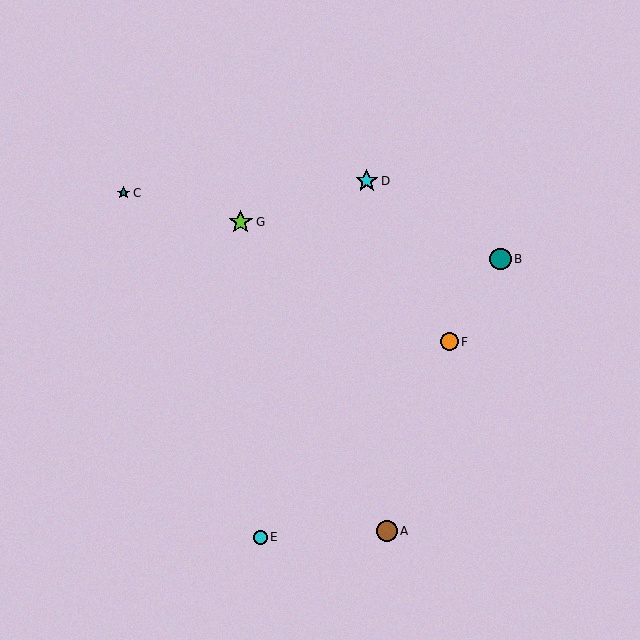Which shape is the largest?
The lime star (labeled G) is the largest.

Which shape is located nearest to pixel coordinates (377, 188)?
The cyan star (labeled D) at (367, 181) is nearest to that location.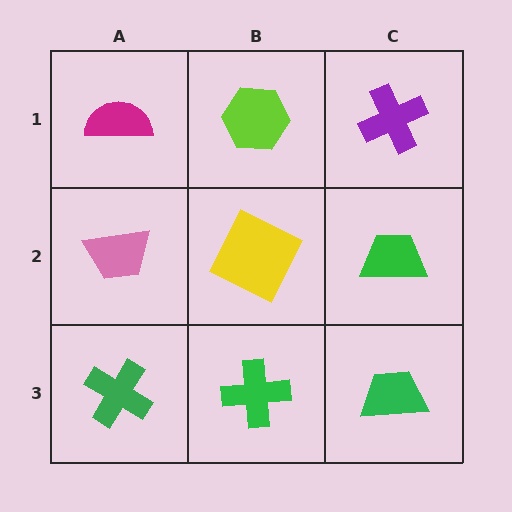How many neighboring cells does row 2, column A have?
3.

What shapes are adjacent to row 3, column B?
A yellow square (row 2, column B), a green cross (row 3, column A), a green trapezoid (row 3, column C).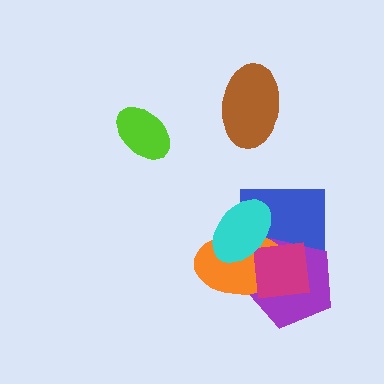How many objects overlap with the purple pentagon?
4 objects overlap with the purple pentagon.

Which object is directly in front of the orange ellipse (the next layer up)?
The magenta square is directly in front of the orange ellipse.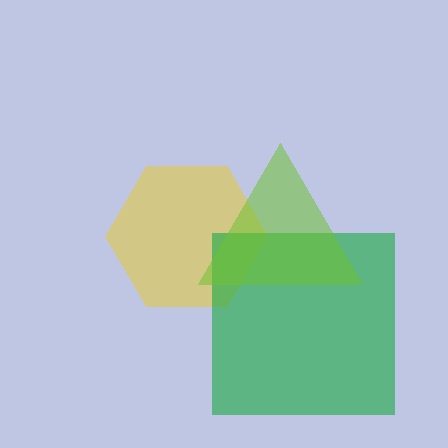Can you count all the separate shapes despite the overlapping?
Yes, there are 3 separate shapes.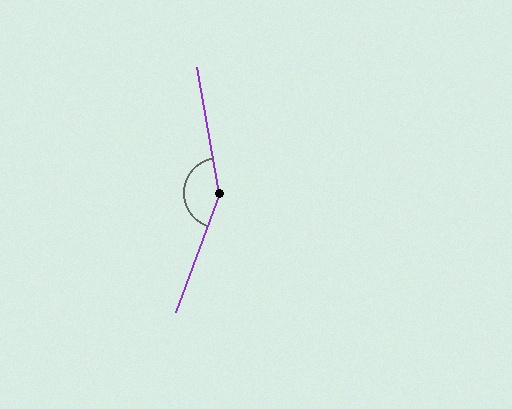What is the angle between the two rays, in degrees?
Approximately 150 degrees.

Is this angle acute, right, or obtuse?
It is obtuse.